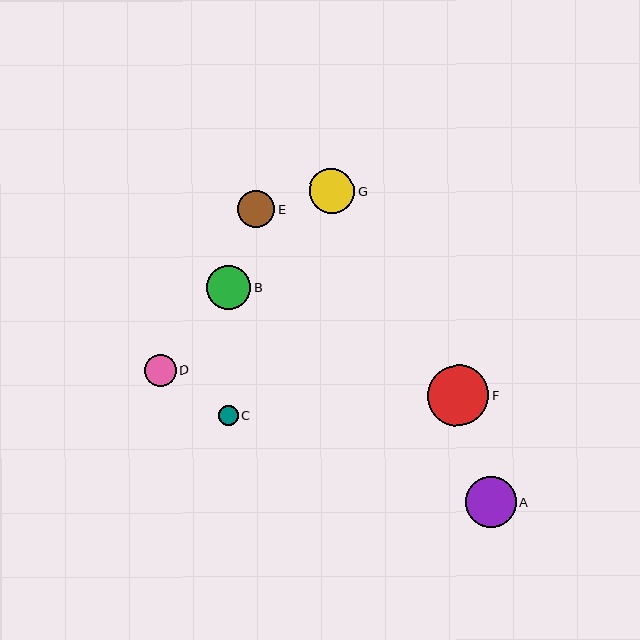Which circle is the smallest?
Circle C is the smallest with a size of approximately 20 pixels.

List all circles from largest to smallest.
From largest to smallest: F, A, G, B, E, D, C.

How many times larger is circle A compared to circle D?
Circle A is approximately 1.6 times the size of circle D.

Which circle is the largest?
Circle F is the largest with a size of approximately 61 pixels.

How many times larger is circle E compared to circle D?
Circle E is approximately 1.2 times the size of circle D.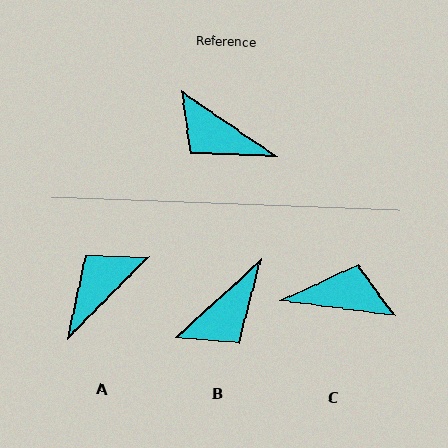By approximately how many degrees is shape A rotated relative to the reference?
Approximately 100 degrees clockwise.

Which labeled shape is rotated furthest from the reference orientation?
C, about 153 degrees away.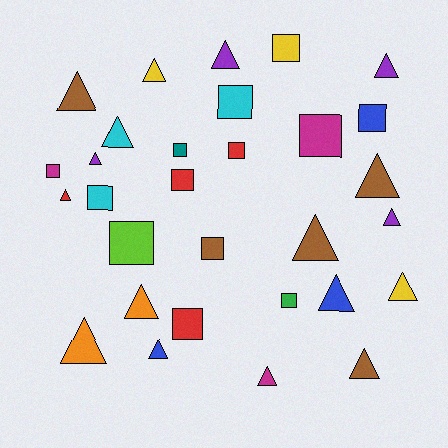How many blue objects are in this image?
There are 3 blue objects.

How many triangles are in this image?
There are 17 triangles.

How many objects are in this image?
There are 30 objects.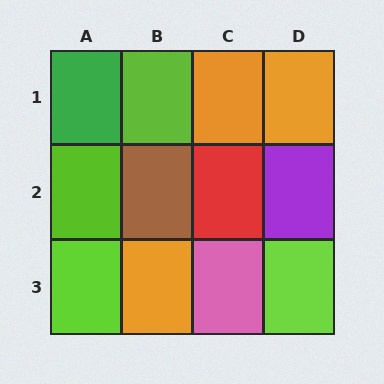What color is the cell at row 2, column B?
Brown.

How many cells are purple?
1 cell is purple.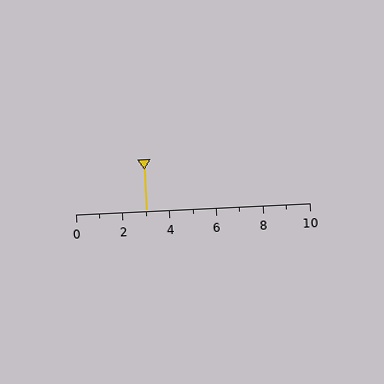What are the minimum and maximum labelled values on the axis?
The axis runs from 0 to 10.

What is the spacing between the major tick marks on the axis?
The major ticks are spaced 2 apart.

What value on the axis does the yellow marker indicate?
The marker indicates approximately 3.